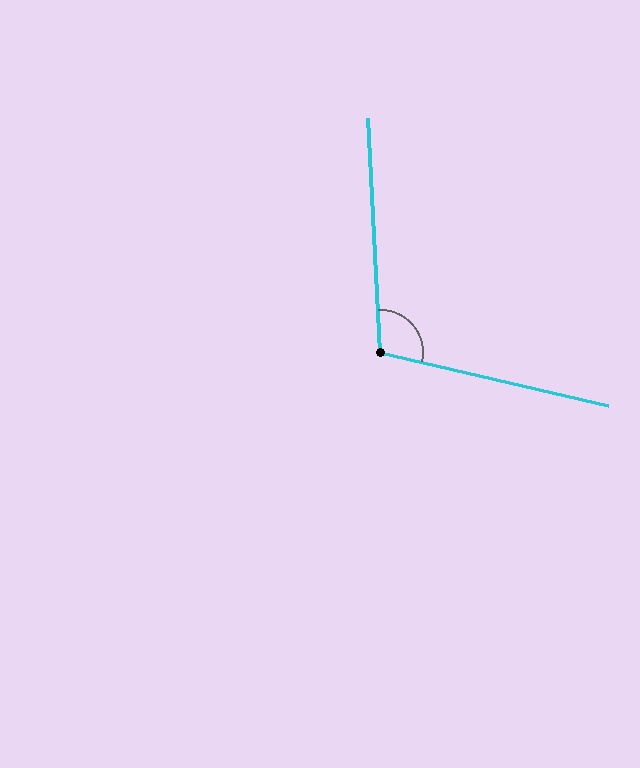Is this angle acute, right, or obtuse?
It is obtuse.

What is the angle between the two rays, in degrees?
Approximately 106 degrees.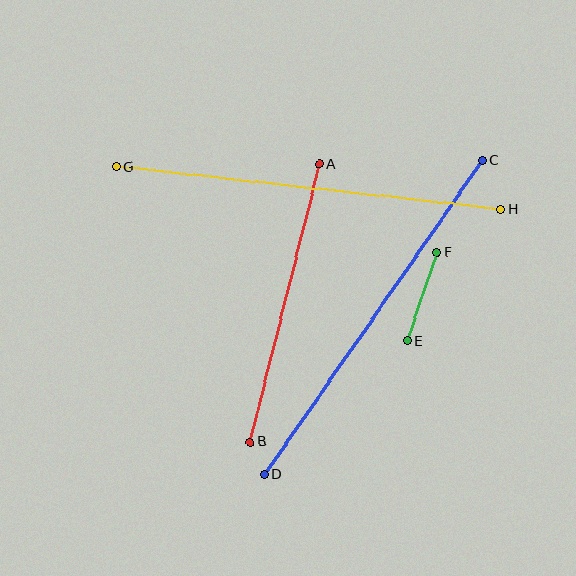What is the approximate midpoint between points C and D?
The midpoint is at approximately (373, 317) pixels.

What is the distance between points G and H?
The distance is approximately 387 pixels.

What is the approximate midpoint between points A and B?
The midpoint is at approximately (285, 303) pixels.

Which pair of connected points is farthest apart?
Points G and H are farthest apart.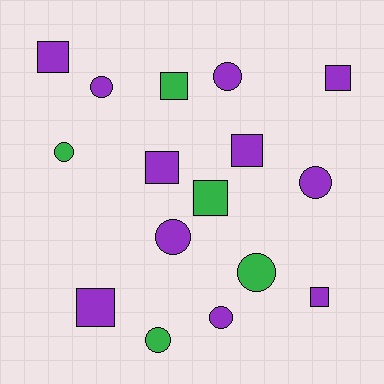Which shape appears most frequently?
Circle, with 8 objects.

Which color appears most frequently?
Purple, with 11 objects.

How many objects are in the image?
There are 16 objects.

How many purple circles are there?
There are 5 purple circles.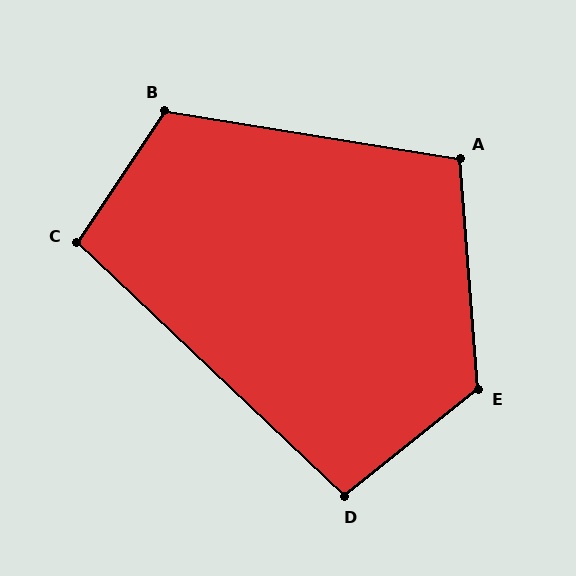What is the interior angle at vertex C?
Approximately 100 degrees (obtuse).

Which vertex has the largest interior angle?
E, at approximately 124 degrees.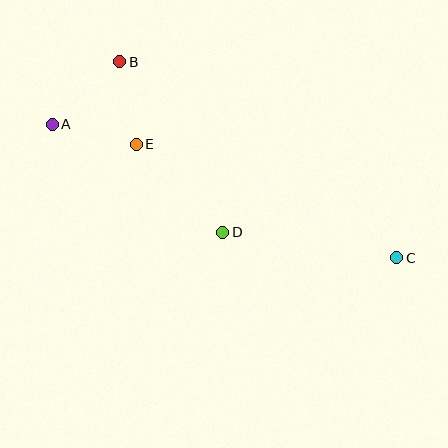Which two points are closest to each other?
Points B and E are closest to each other.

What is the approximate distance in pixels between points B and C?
The distance between B and C is approximately 339 pixels.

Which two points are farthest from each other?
Points A and C are farthest from each other.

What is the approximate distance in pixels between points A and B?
The distance between A and B is approximately 92 pixels.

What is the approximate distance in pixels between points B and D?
The distance between B and D is approximately 199 pixels.